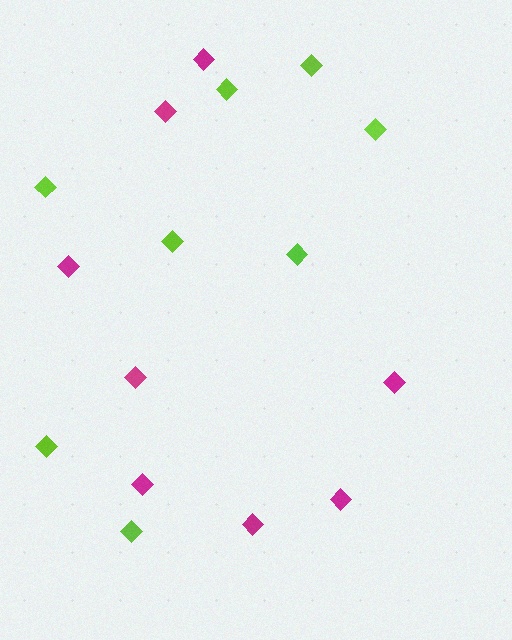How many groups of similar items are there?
There are 2 groups: one group of magenta diamonds (8) and one group of lime diamonds (8).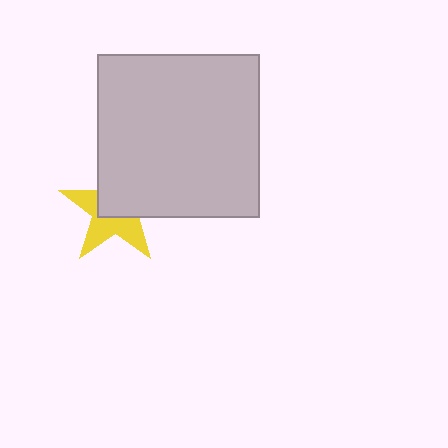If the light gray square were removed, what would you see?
You would see the complete yellow star.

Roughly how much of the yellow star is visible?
About half of it is visible (roughly 50%).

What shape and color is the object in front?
The object in front is a light gray square.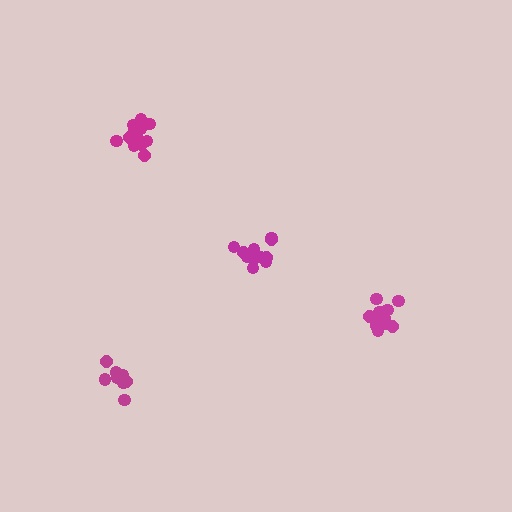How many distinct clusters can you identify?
There are 4 distinct clusters.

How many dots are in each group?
Group 1: 12 dots, Group 2: 12 dots, Group 3: 9 dots, Group 4: 12 dots (45 total).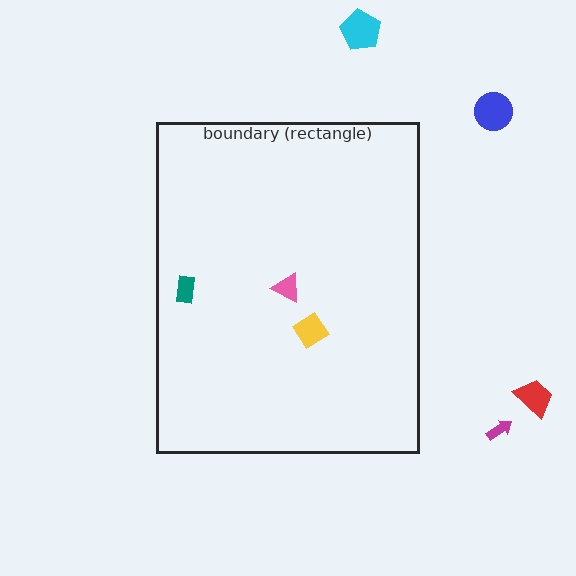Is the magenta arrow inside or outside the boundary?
Outside.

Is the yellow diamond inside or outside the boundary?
Inside.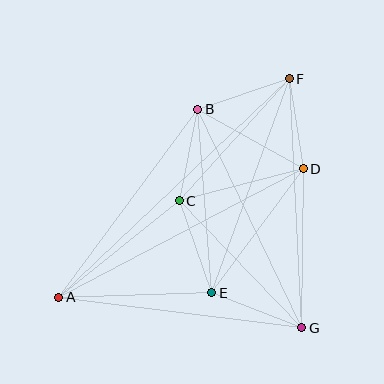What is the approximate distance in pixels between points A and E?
The distance between A and E is approximately 153 pixels.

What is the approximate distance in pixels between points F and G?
The distance between F and G is approximately 250 pixels.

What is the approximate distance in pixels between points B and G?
The distance between B and G is approximately 242 pixels.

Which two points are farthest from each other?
Points A and F are farthest from each other.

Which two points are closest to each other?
Points D and F are closest to each other.